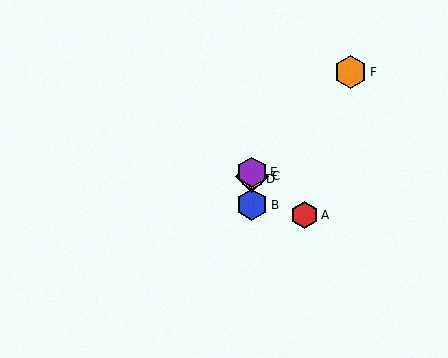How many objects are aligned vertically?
4 objects (B, C, D, E) are aligned vertically.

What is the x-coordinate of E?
Object E is at x≈252.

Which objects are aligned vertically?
Objects B, C, D, E are aligned vertically.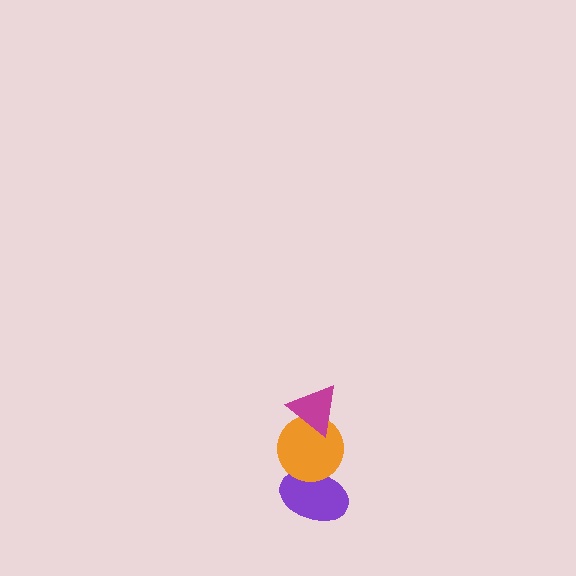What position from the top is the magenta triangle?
The magenta triangle is 1st from the top.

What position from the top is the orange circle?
The orange circle is 2nd from the top.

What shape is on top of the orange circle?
The magenta triangle is on top of the orange circle.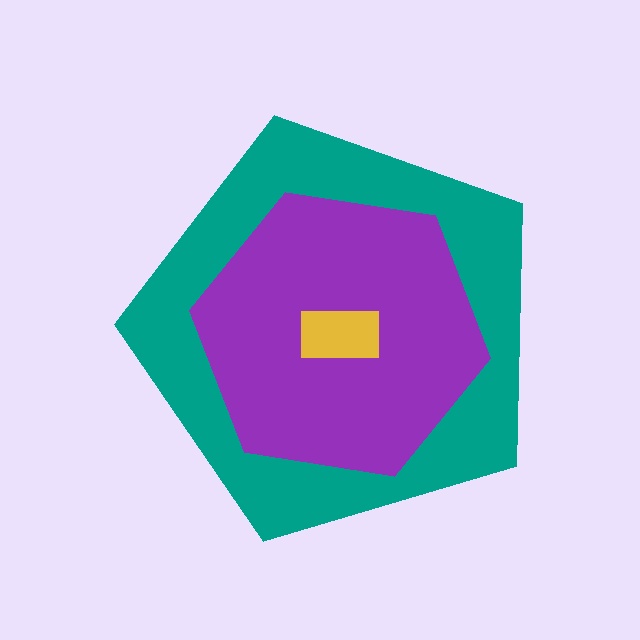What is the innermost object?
The yellow rectangle.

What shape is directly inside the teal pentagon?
The purple hexagon.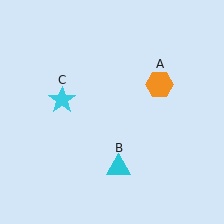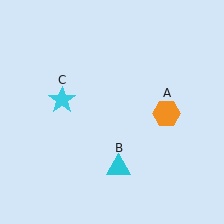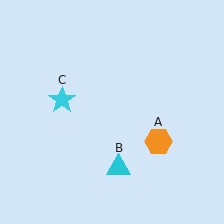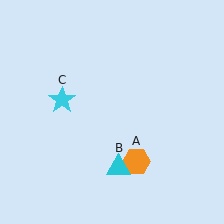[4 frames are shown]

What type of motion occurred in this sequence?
The orange hexagon (object A) rotated clockwise around the center of the scene.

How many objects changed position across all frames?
1 object changed position: orange hexagon (object A).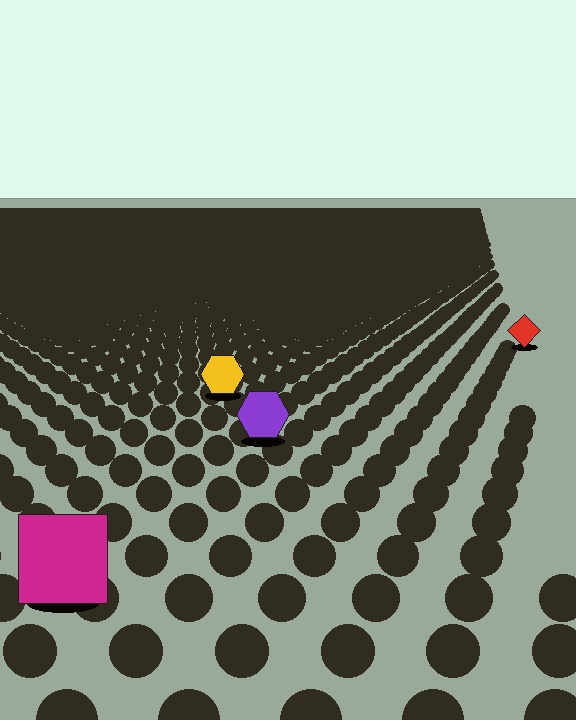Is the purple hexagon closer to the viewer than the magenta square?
No. The magenta square is closer — you can tell from the texture gradient: the ground texture is coarser near it.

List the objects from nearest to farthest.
From nearest to farthest: the magenta square, the purple hexagon, the yellow hexagon, the red diamond.